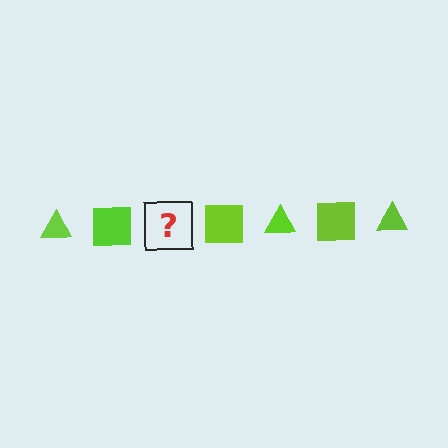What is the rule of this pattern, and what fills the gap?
The rule is that the pattern cycles through triangle, square shapes in lime. The gap should be filled with a lime triangle.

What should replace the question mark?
The question mark should be replaced with a lime triangle.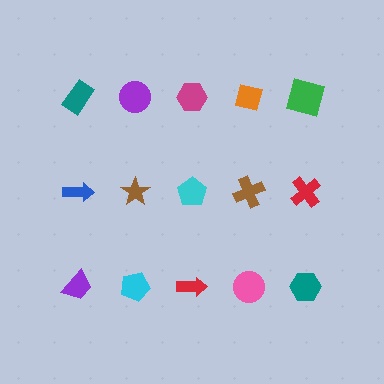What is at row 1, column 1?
A teal rectangle.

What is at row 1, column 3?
A magenta hexagon.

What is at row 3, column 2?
A cyan pentagon.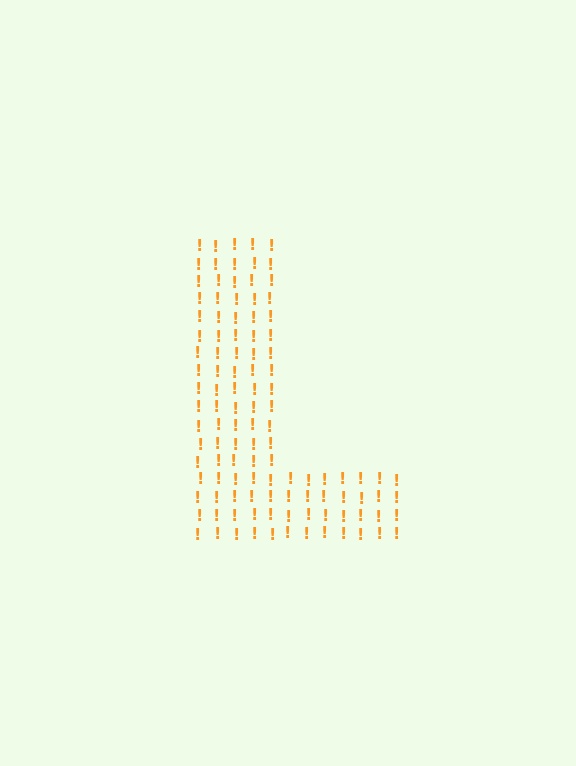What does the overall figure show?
The overall figure shows the letter L.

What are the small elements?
The small elements are exclamation marks.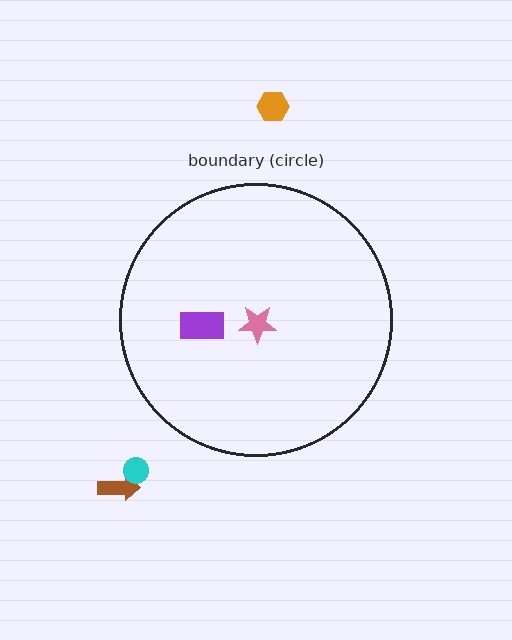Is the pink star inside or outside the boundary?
Inside.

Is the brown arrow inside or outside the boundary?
Outside.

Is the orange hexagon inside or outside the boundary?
Outside.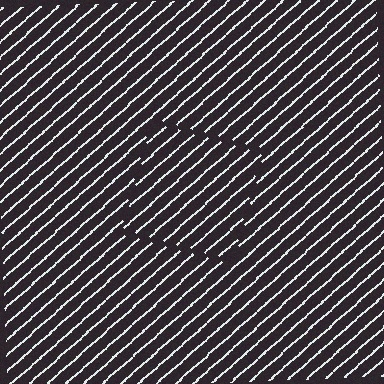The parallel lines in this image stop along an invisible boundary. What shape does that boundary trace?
An illusory square. The interior of the shape contains the same grating, shifted by half a period — the contour is defined by the phase discontinuity where line-ends from the inner and outer gratings abut.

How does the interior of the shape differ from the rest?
The interior of the shape contains the same grating, shifted by half a period — the contour is defined by the phase discontinuity where line-ends from the inner and outer gratings abut.